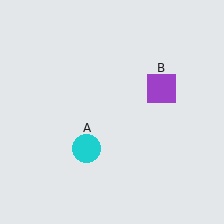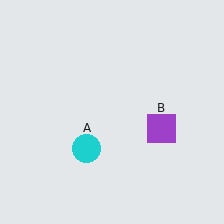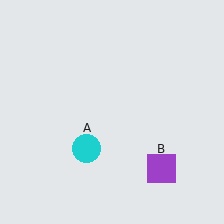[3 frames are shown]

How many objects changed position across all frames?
1 object changed position: purple square (object B).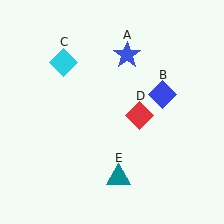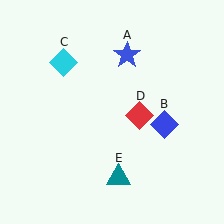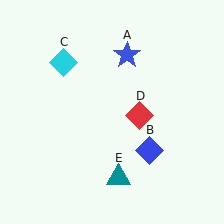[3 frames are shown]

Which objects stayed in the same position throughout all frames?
Blue star (object A) and cyan diamond (object C) and red diamond (object D) and teal triangle (object E) remained stationary.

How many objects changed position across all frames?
1 object changed position: blue diamond (object B).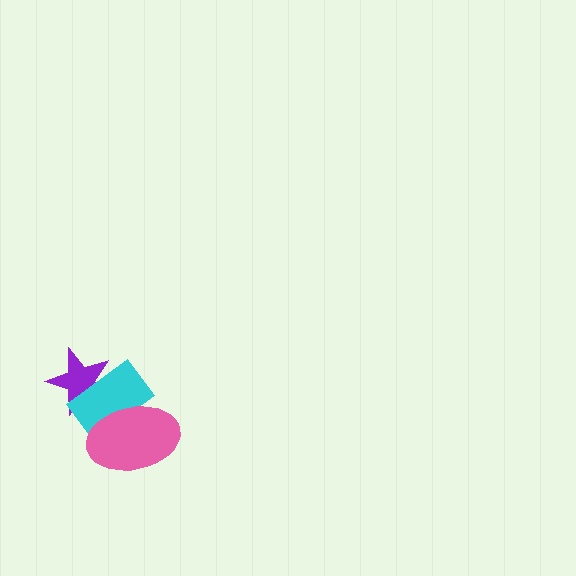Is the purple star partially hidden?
Yes, it is partially covered by another shape.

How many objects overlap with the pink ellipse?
1 object overlaps with the pink ellipse.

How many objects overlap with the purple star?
1 object overlaps with the purple star.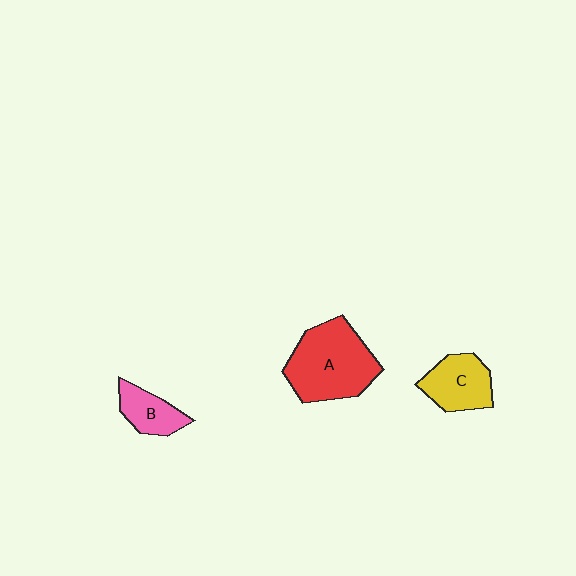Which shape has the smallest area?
Shape B (pink).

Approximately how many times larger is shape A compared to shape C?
Approximately 1.7 times.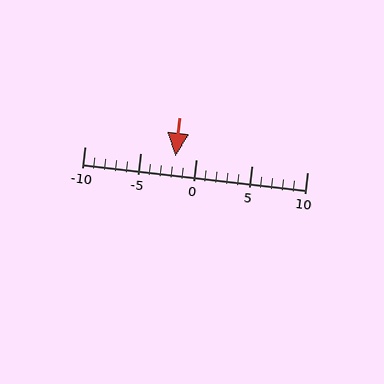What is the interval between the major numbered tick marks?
The major tick marks are spaced 5 units apart.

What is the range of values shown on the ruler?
The ruler shows values from -10 to 10.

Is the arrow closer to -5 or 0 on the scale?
The arrow is closer to 0.